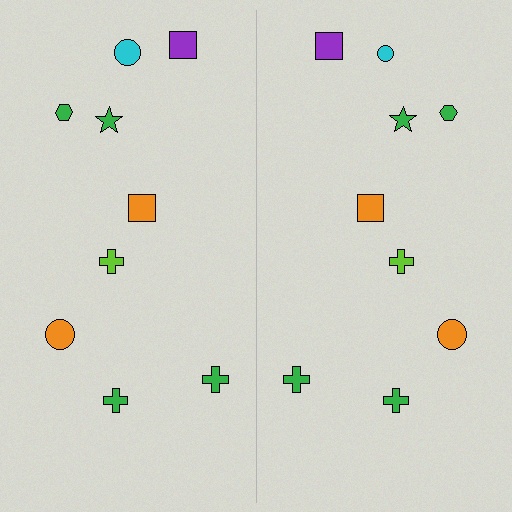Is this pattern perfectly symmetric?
No, the pattern is not perfectly symmetric. The cyan circle on the right side has a different size than its mirror counterpart.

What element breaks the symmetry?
The cyan circle on the right side has a different size than its mirror counterpart.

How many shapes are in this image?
There are 18 shapes in this image.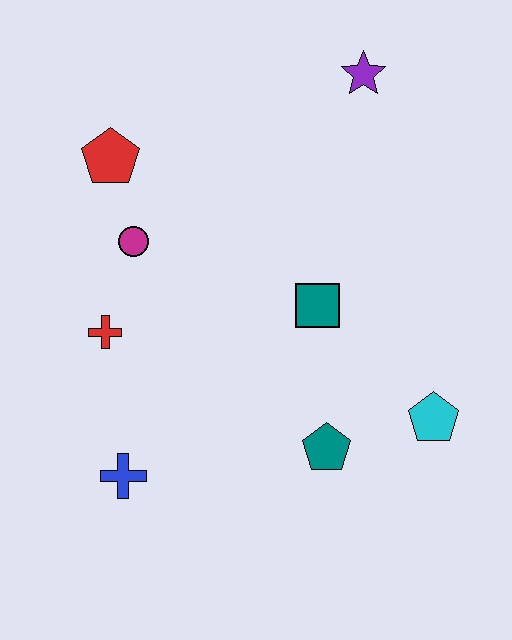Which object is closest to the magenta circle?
The red pentagon is closest to the magenta circle.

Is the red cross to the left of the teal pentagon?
Yes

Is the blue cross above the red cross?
No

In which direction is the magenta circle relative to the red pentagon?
The magenta circle is below the red pentagon.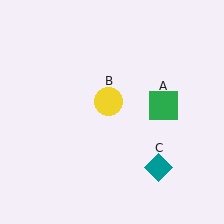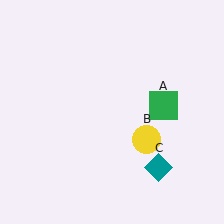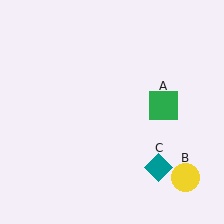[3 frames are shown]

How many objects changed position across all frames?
1 object changed position: yellow circle (object B).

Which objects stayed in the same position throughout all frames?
Green square (object A) and teal diamond (object C) remained stationary.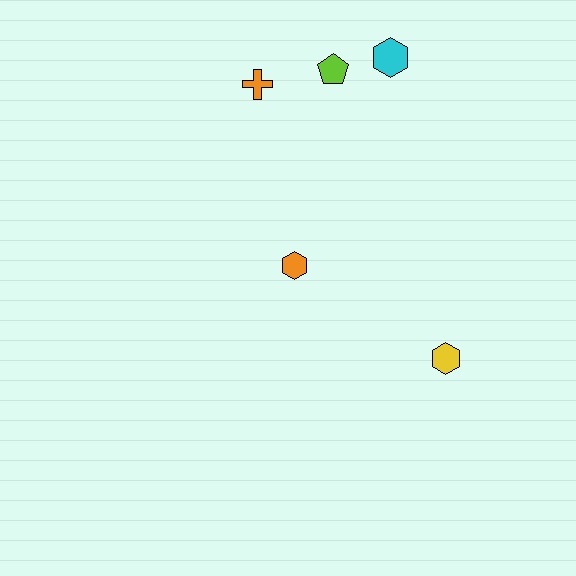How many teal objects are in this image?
There are no teal objects.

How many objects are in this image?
There are 5 objects.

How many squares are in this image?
There are no squares.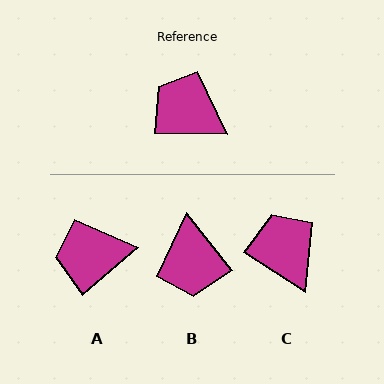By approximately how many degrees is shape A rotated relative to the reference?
Approximately 41 degrees counter-clockwise.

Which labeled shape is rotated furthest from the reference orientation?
B, about 129 degrees away.